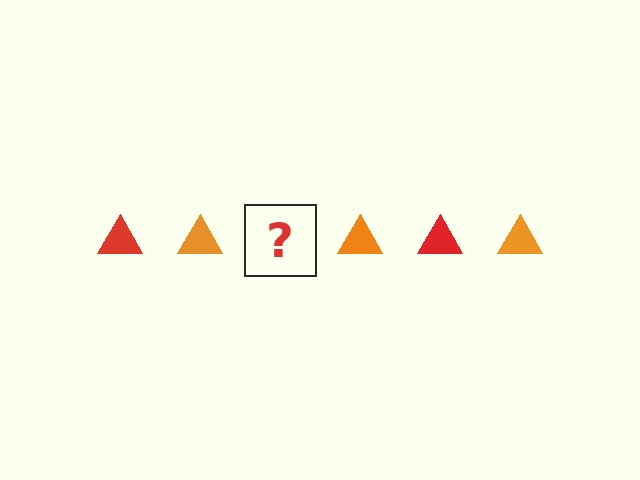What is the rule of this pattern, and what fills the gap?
The rule is that the pattern cycles through red, orange triangles. The gap should be filled with a red triangle.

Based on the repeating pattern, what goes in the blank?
The blank should be a red triangle.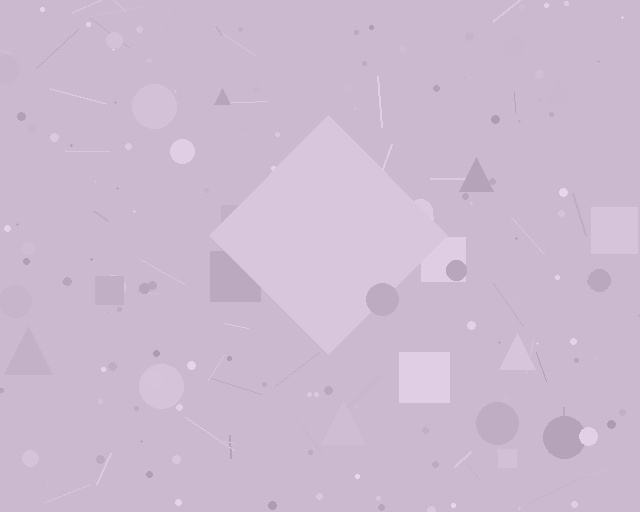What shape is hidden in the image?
A diamond is hidden in the image.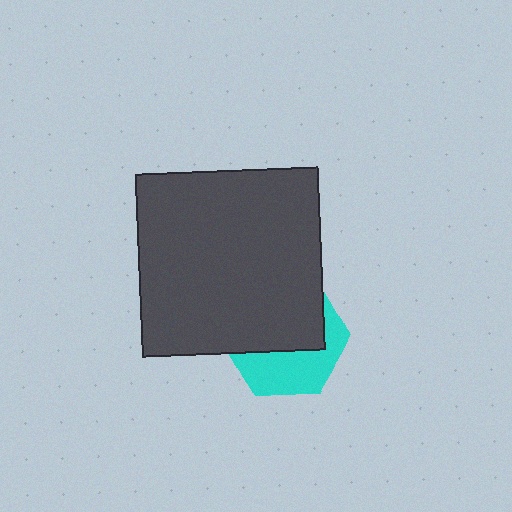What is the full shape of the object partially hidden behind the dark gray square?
The partially hidden object is a cyan hexagon.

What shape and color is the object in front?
The object in front is a dark gray square.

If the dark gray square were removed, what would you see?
You would see the complete cyan hexagon.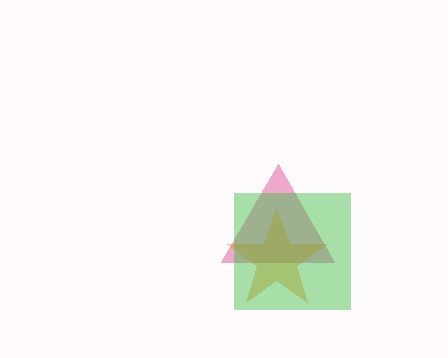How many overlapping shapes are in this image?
There are 3 overlapping shapes in the image.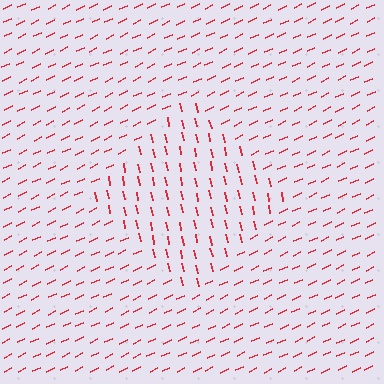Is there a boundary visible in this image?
Yes, there is a texture boundary formed by a change in line orientation.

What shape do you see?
I see a diamond.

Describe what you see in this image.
The image is filled with small red line segments. A diamond region in the image has lines oriented differently from the surrounding lines, creating a visible texture boundary.